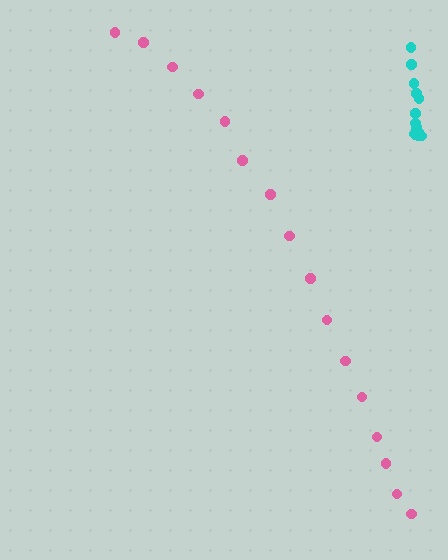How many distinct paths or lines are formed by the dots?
There are 2 distinct paths.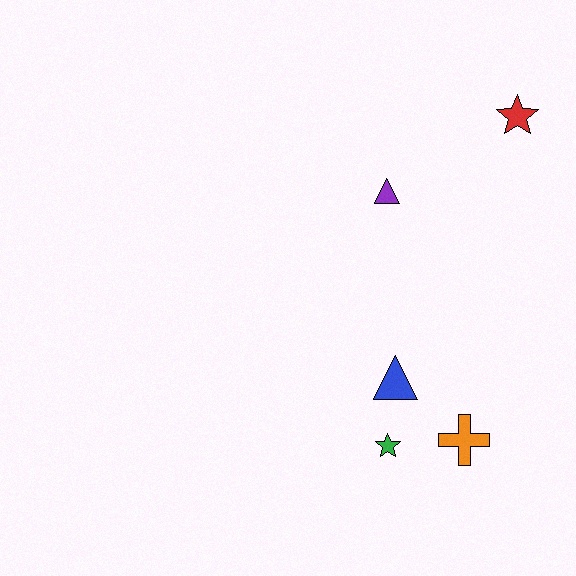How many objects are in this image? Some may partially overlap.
There are 5 objects.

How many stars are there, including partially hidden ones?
There are 2 stars.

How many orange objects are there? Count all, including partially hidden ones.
There is 1 orange object.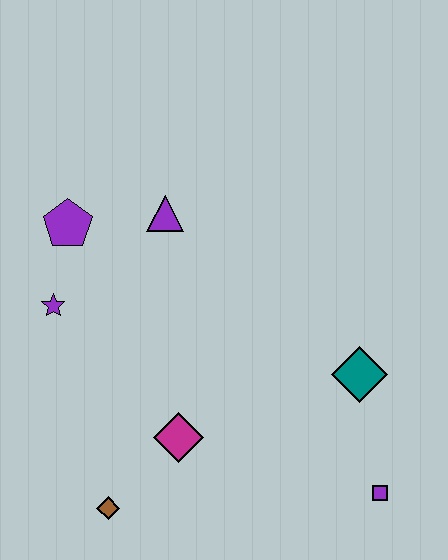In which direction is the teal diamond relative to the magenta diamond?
The teal diamond is to the right of the magenta diamond.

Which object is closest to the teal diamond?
The purple square is closest to the teal diamond.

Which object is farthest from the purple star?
The purple square is farthest from the purple star.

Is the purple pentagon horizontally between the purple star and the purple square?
Yes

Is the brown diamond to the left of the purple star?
No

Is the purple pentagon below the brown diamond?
No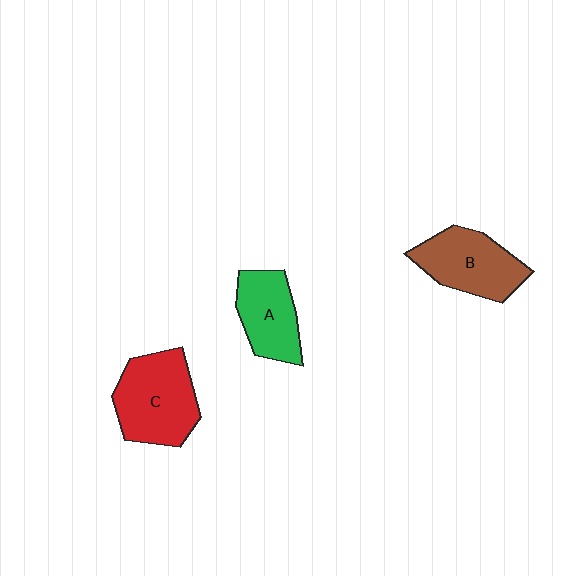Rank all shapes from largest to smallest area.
From largest to smallest: C (red), B (brown), A (green).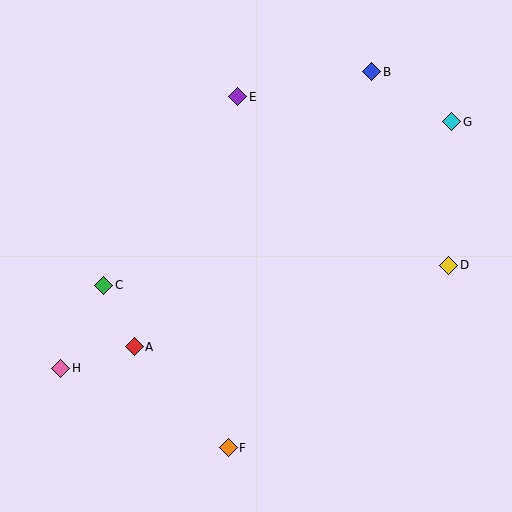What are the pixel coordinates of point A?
Point A is at (134, 347).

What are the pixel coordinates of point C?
Point C is at (104, 285).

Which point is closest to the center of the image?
Point A at (134, 347) is closest to the center.